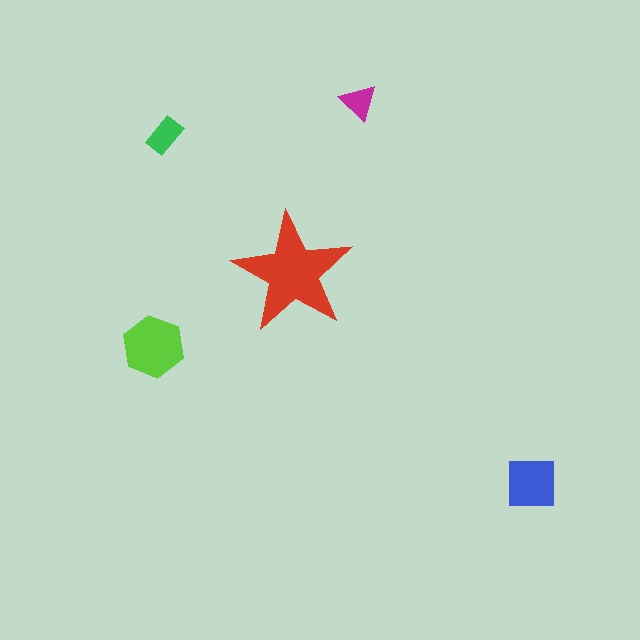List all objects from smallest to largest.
The magenta triangle, the green rectangle, the blue square, the lime hexagon, the red star.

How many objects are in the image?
There are 5 objects in the image.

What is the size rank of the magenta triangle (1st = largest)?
5th.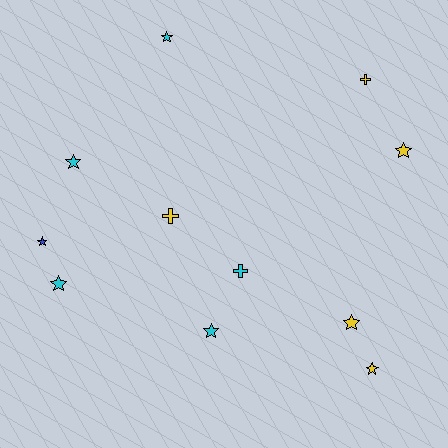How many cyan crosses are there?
There is 1 cyan cross.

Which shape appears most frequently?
Star, with 8 objects.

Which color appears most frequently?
Yellow, with 5 objects.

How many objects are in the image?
There are 11 objects.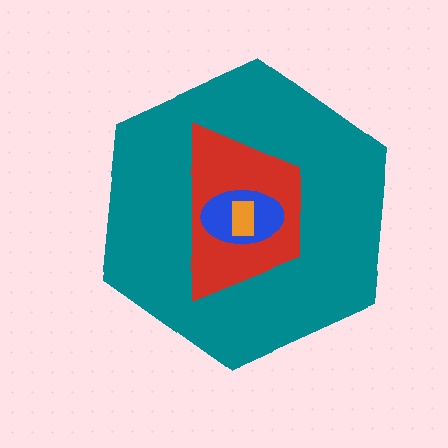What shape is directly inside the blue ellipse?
The orange rectangle.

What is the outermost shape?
The teal hexagon.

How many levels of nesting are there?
4.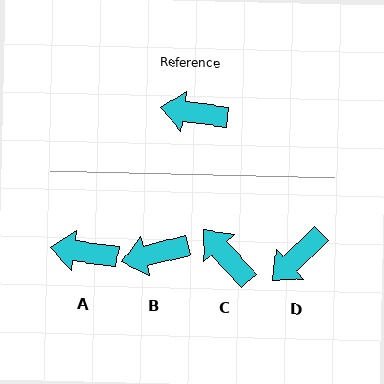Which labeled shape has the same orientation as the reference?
A.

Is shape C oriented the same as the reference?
No, it is off by about 40 degrees.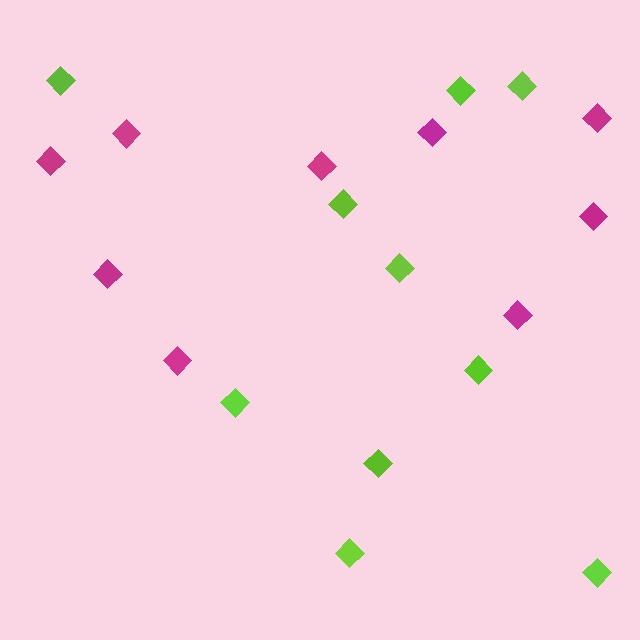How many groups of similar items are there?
There are 2 groups: one group of magenta diamonds (9) and one group of lime diamonds (10).